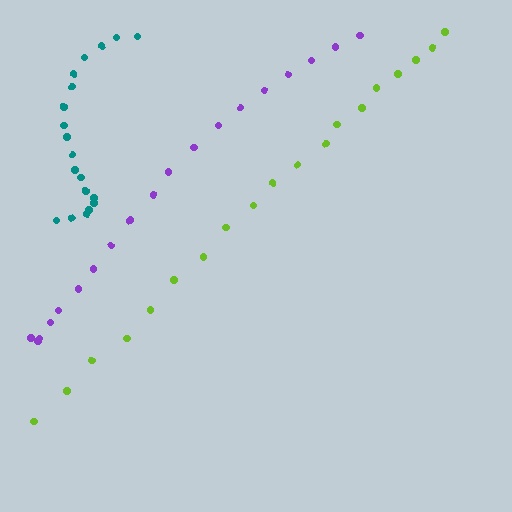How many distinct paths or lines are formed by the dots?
There are 3 distinct paths.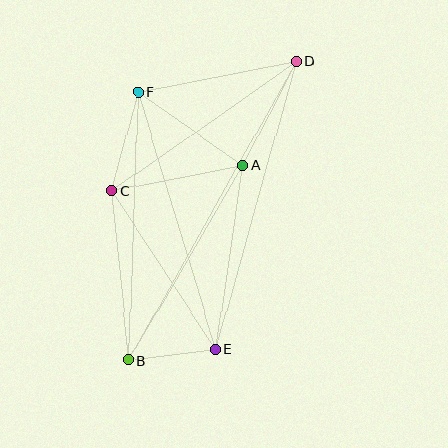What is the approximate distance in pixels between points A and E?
The distance between A and E is approximately 186 pixels.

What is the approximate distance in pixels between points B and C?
The distance between B and C is approximately 170 pixels.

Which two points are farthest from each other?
Points B and D are farthest from each other.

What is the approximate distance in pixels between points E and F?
The distance between E and F is approximately 269 pixels.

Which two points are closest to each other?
Points B and E are closest to each other.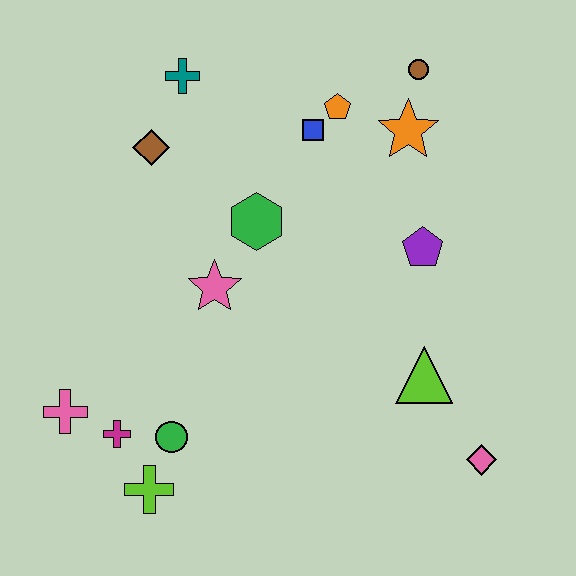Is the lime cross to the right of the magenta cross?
Yes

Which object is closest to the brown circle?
The orange star is closest to the brown circle.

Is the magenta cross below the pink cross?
Yes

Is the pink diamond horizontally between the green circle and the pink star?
No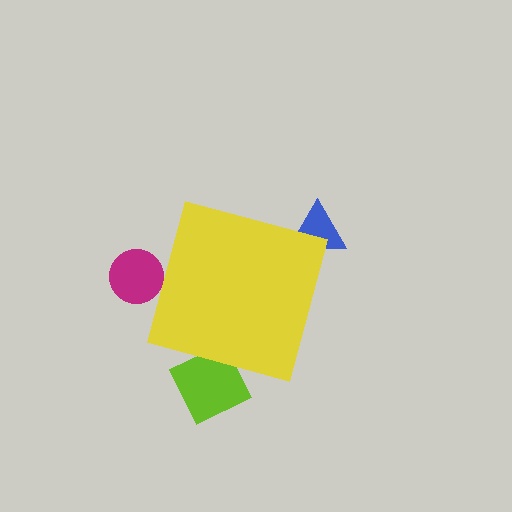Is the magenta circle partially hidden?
Yes, the magenta circle is partially hidden behind the yellow diamond.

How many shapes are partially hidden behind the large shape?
3 shapes are partially hidden.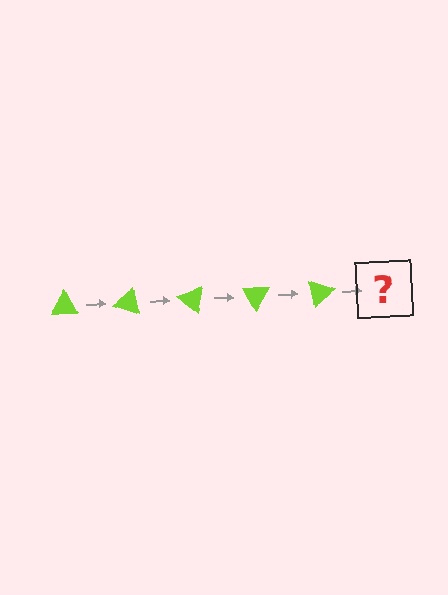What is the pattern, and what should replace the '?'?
The pattern is that the triangle rotates 20 degrees each step. The '?' should be a lime triangle rotated 100 degrees.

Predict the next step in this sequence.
The next step is a lime triangle rotated 100 degrees.